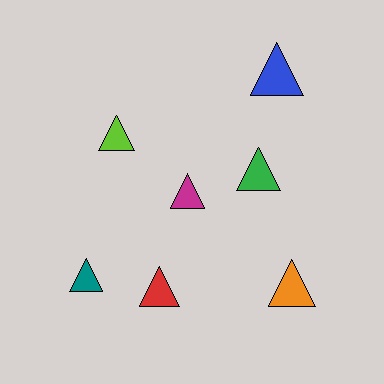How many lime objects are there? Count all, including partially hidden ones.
There is 1 lime object.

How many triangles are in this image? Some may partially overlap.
There are 7 triangles.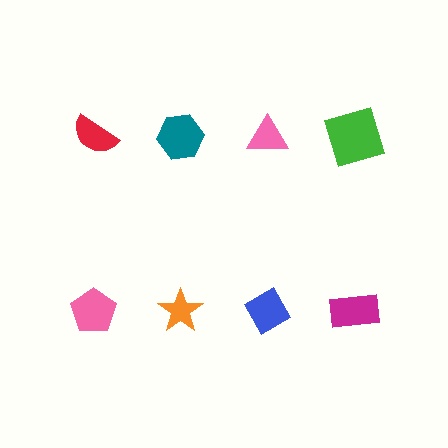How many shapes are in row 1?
4 shapes.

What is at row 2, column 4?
A magenta rectangle.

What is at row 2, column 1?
A pink pentagon.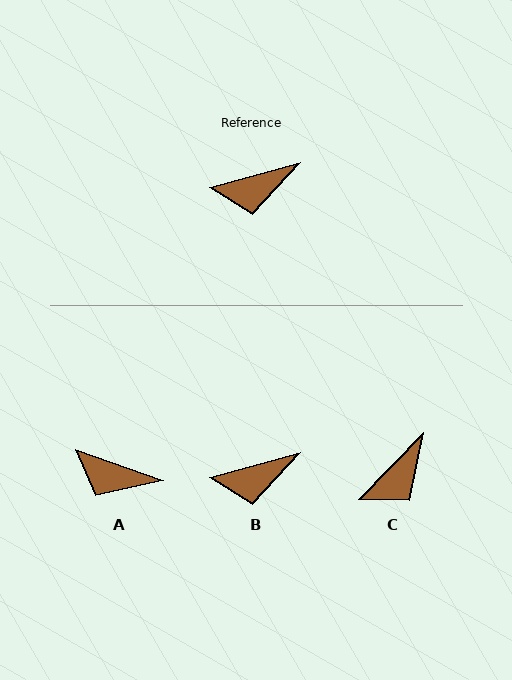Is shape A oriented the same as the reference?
No, it is off by about 35 degrees.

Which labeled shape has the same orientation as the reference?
B.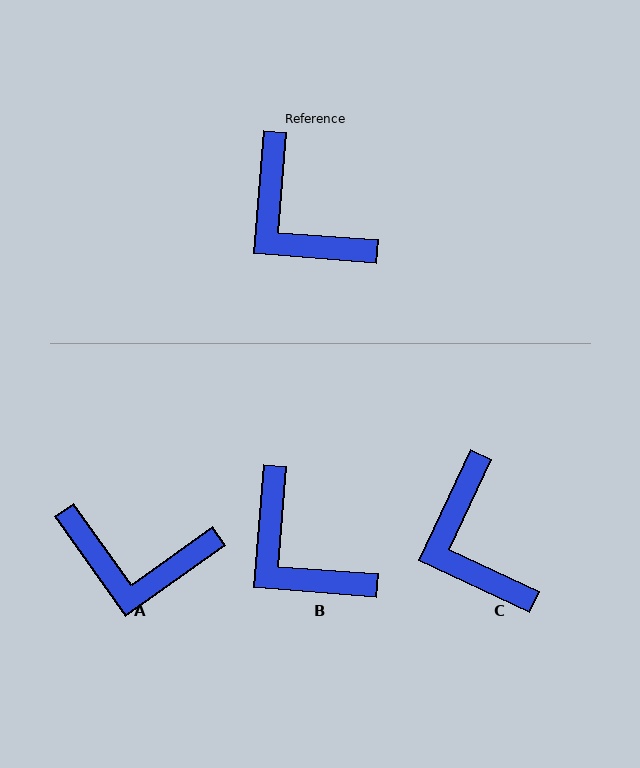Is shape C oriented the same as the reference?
No, it is off by about 21 degrees.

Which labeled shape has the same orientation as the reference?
B.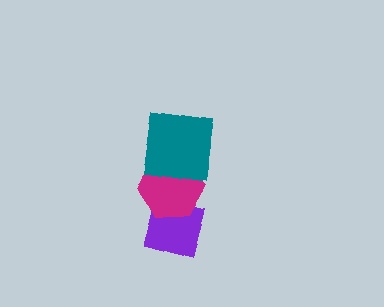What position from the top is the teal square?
The teal square is 1st from the top.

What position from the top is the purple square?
The purple square is 3rd from the top.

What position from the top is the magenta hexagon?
The magenta hexagon is 2nd from the top.